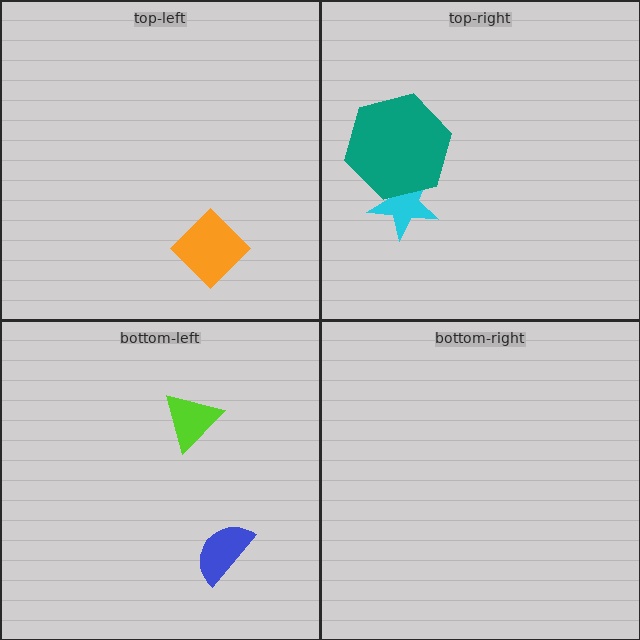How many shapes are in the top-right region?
2.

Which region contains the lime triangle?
The bottom-left region.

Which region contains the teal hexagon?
The top-right region.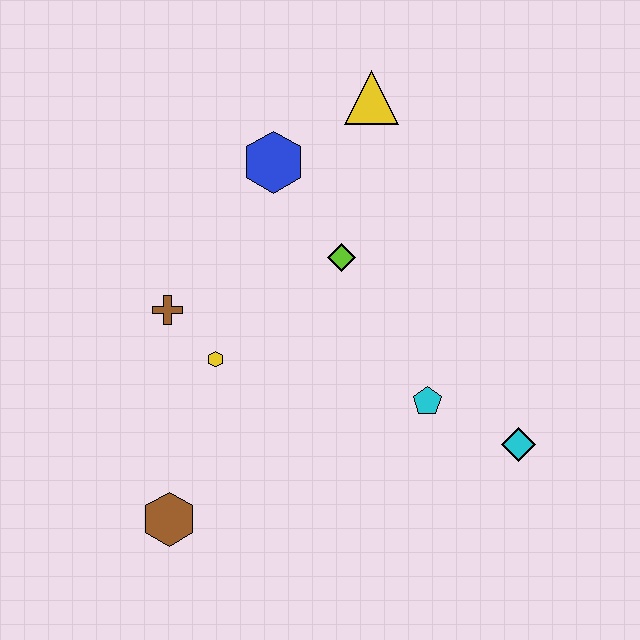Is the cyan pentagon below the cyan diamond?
No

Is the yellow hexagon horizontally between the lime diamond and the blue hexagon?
No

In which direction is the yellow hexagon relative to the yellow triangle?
The yellow hexagon is below the yellow triangle.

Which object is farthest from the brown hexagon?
The yellow triangle is farthest from the brown hexagon.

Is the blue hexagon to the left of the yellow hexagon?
No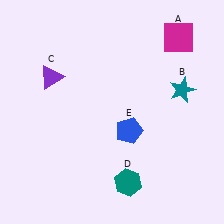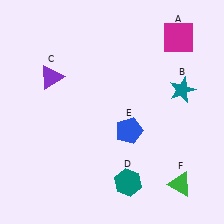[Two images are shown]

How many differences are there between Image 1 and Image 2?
There is 1 difference between the two images.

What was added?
A green triangle (F) was added in Image 2.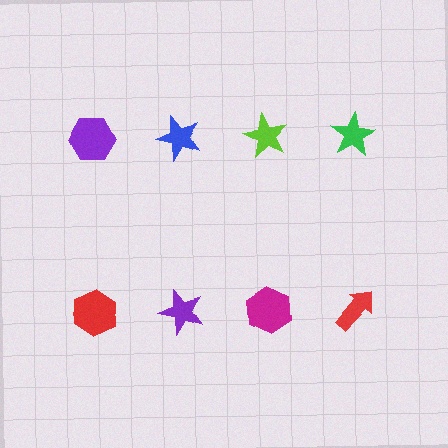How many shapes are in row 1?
4 shapes.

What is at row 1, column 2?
A blue star.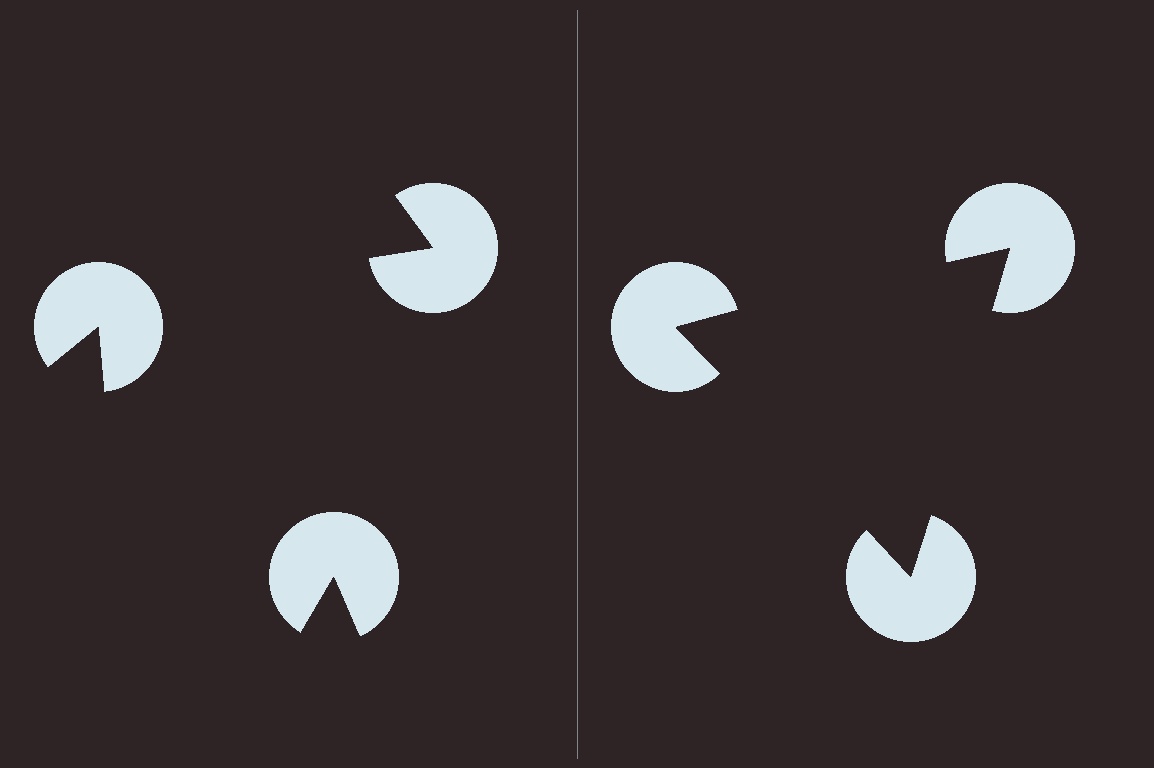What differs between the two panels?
The pac-man discs are positioned identically on both sides; only the wedge orientations differ. On the right they align to a triangle; on the left they are misaligned.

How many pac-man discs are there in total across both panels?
6 — 3 on each side.